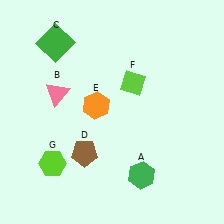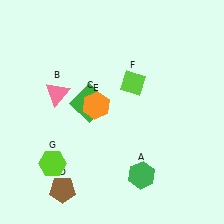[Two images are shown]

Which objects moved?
The objects that moved are: the green square (C), the brown pentagon (D).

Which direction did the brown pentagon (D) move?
The brown pentagon (D) moved down.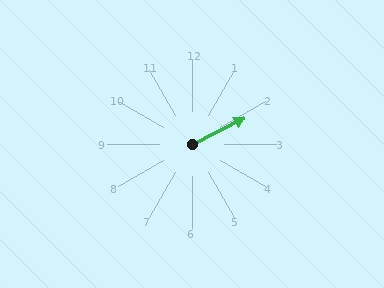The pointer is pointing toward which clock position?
Roughly 2 o'clock.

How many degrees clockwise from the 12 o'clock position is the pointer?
Approximately 64 degrees.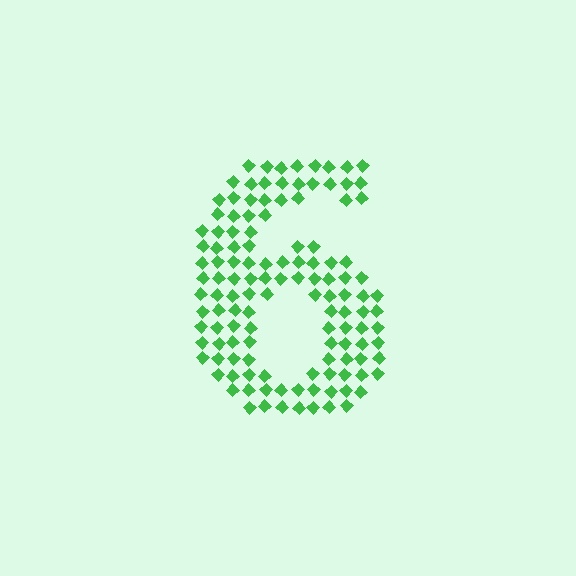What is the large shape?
The large shape is the digit 6.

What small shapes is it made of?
It is made of small diamonds.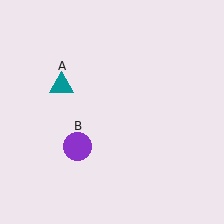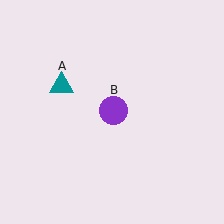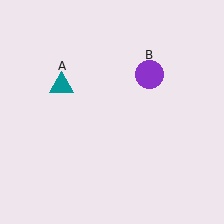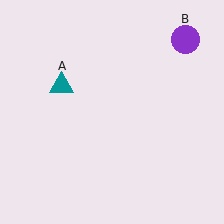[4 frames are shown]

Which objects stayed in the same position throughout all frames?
Teal triangle (object A) remained stationary.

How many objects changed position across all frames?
1 object changed position: purple circle (object B).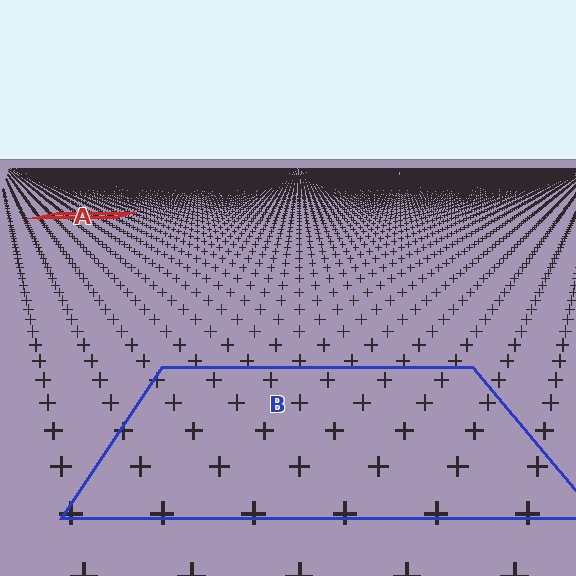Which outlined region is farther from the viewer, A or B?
Region A is farther from the viewer — the texture elements inside it appear smaller and more densely packed.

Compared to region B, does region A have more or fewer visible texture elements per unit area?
Region A has more texture elements per unit area — they are packed more densely because it is farther away.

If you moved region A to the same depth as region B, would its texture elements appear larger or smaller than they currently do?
They would appear larger. At a closer depth, the same texture elements are projected at a bigger on-screen size.